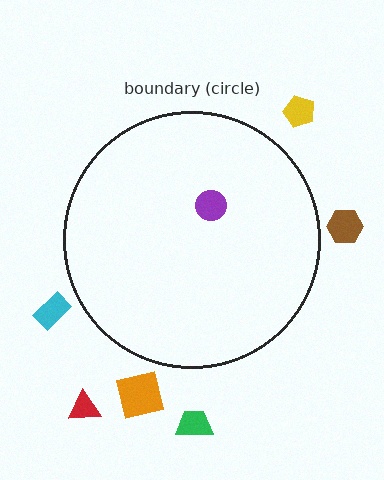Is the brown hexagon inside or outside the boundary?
Outside.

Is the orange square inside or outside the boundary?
Outside.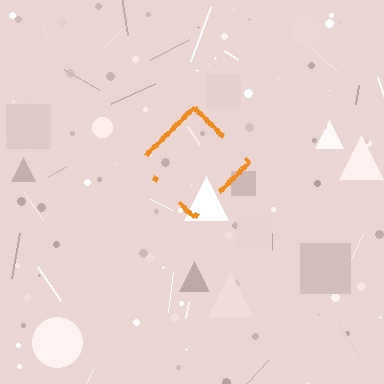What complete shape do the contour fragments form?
The contour fragments form a diamond.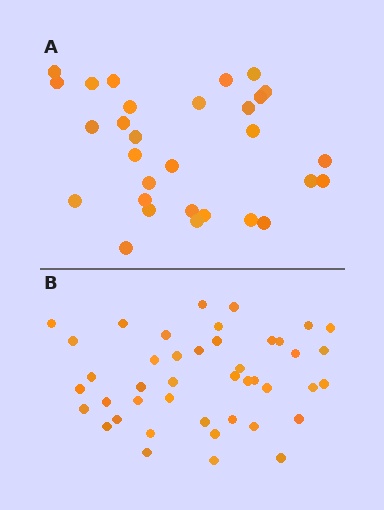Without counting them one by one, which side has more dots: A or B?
Region B (the bottom region) has more dots.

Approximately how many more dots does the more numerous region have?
Region B has approximately 15 more dots than region A.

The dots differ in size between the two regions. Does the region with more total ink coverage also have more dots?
No. Region A has more total ink coverage because its dots are larger, but region B actually contains more individual dots. Total area can be misleading — the number of items is what matters here.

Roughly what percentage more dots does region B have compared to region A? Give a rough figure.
About 45% more.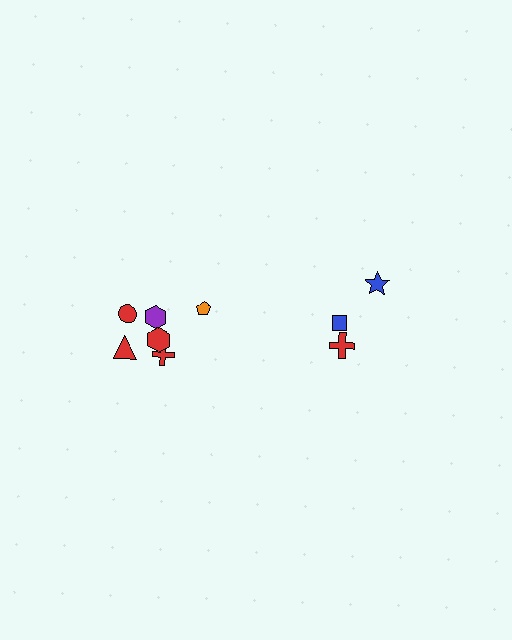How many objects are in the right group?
There are 3 objects.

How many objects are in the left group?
There are 6 objects.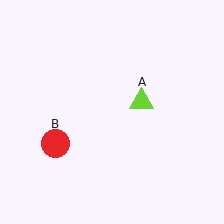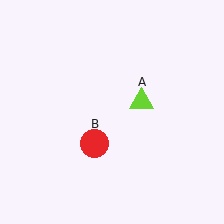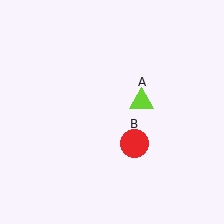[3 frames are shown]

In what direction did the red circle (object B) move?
The red circle (object B) moved right.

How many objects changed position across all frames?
1 object changed position: red circle (object B).